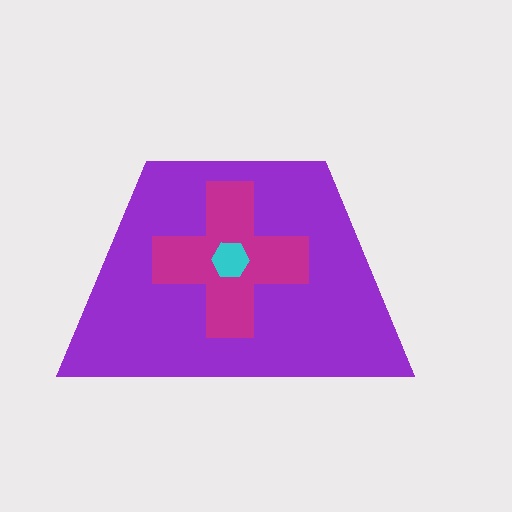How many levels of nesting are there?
3.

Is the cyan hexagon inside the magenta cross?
Yes.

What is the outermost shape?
The purple trapezoid.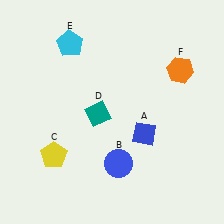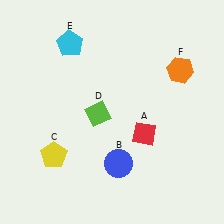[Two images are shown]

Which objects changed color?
A changed from blue to red. D changed from teal to lime.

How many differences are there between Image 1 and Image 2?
There are 2 differences between the two images.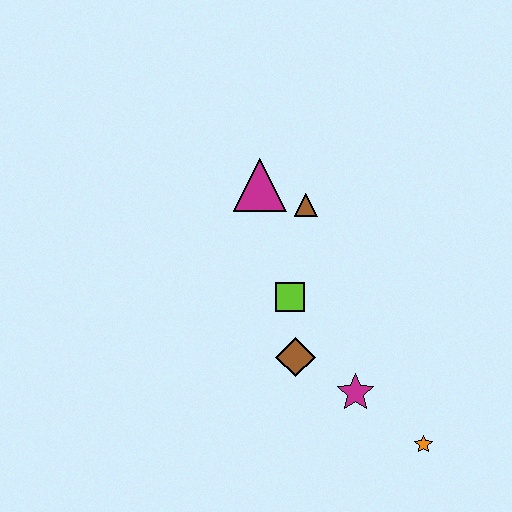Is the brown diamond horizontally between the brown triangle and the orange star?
No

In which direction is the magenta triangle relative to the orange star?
The magenta triangle is above the orange star.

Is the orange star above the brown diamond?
No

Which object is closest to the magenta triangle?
The brown triangle is closest to the magenta triangle.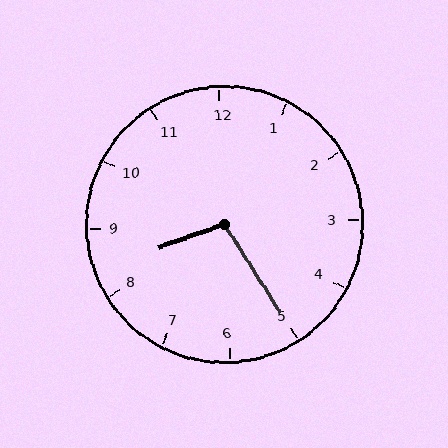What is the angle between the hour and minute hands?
Approximately 102 degrees.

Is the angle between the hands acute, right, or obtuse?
It is obtuse.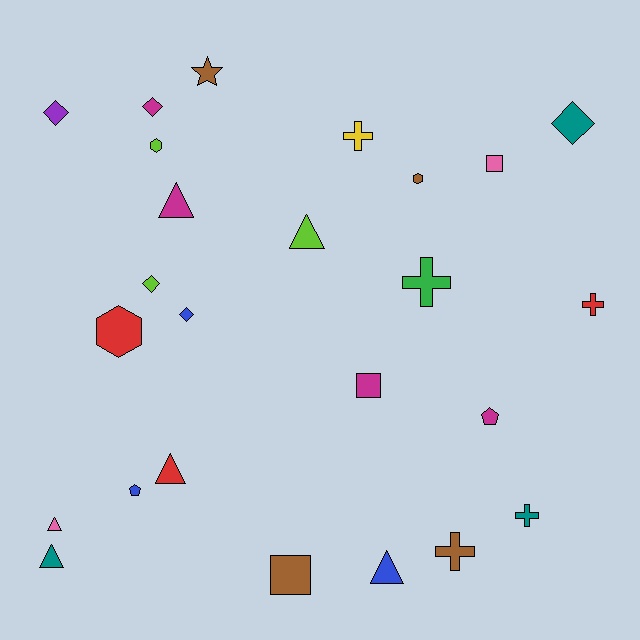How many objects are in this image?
There are 25 objects.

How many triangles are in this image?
There are 6 triangles.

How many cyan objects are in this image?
There are no cyan objects.